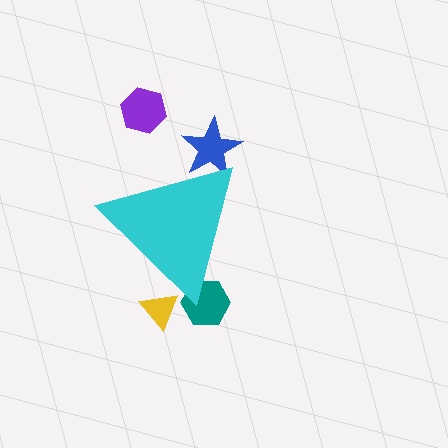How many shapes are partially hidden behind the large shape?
3 shapes are partially hidden.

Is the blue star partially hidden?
Yes, the blue star is partially hidden behind the cyan triangle.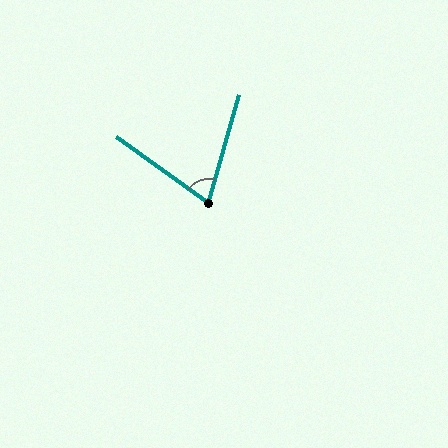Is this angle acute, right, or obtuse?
It is acute.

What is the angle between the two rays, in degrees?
Approximately 70 degrees.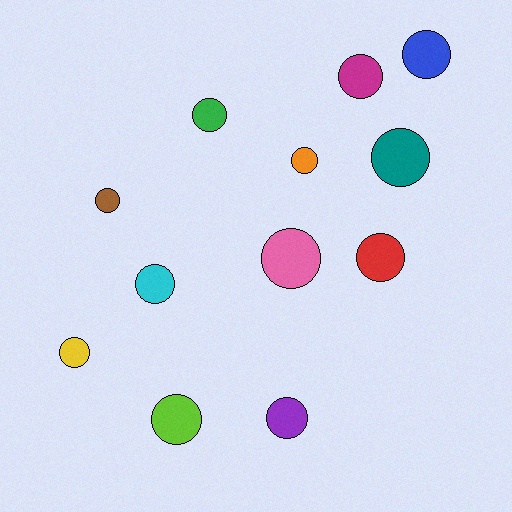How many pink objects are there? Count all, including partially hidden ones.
There is 1 pink object.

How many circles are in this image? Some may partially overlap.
There are 12 circles.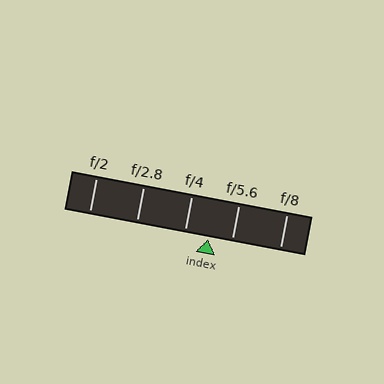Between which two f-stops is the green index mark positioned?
The index mark is between f/4 and f/5.6.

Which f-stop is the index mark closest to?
The index mark is closest to f/5.6.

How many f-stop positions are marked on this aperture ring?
There are 5 f-stop positions marked.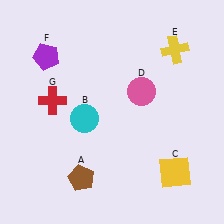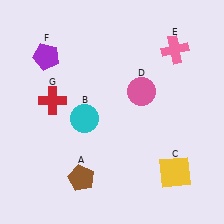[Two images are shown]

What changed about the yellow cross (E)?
In Image 1, E is yellow. In Image 2, it changed to pink.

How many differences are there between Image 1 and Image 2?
There is 1 difference between the two images.